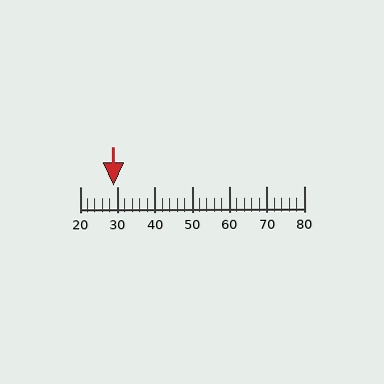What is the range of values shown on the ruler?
The ruler shows values from 20 to 80.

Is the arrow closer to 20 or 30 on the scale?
The arrow is closer to 30.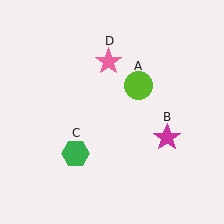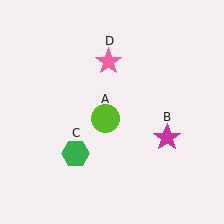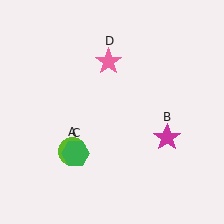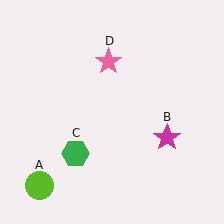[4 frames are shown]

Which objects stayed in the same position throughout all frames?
Magenta star (object B) and green hexagon (object C) and pink star (object D) remained stationary.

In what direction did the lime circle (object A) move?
The lime circle (object A) moved down and to the left.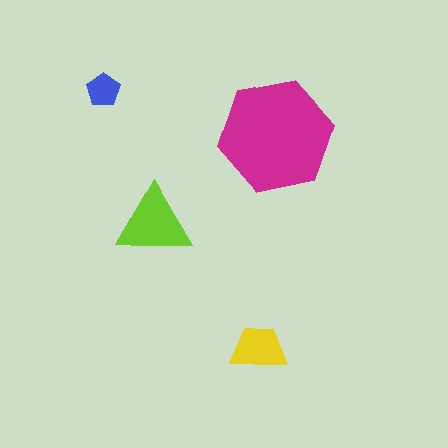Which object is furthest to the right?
The magenta hexagon is rightmost.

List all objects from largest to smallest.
The magenta hexagon, the lime triangle, the yellow trapezoid, the blue pentagon.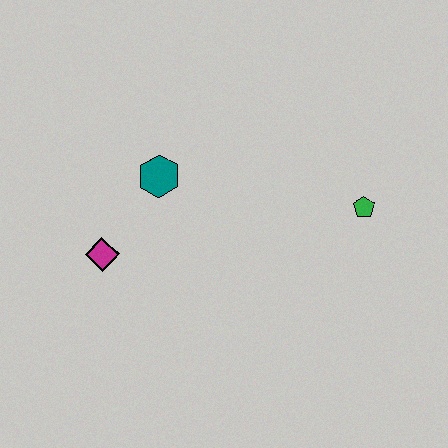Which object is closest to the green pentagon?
The teal hexagon is closest to the green pentagon.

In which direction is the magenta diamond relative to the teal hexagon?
The magenta diamond is below the teal hexagon.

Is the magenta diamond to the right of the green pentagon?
No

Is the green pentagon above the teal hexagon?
No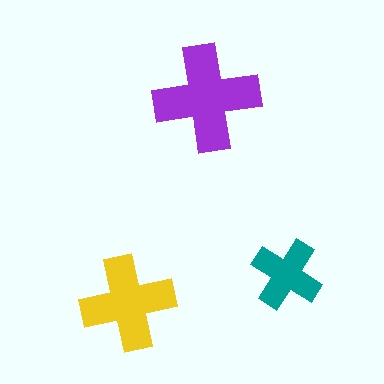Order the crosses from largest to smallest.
the purple one, the yellow one, the teal one.